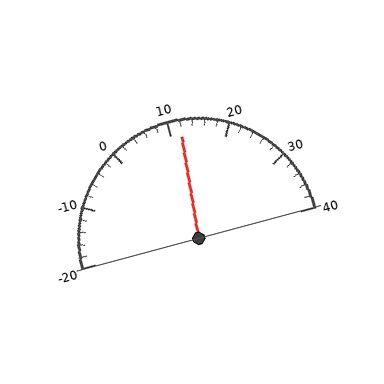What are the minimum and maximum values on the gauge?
The gauge ranges from -20 to 40.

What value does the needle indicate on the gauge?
The needle indicates approximately 12.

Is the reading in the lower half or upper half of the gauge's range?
The reading is in the upper half of the range (-20 to 40).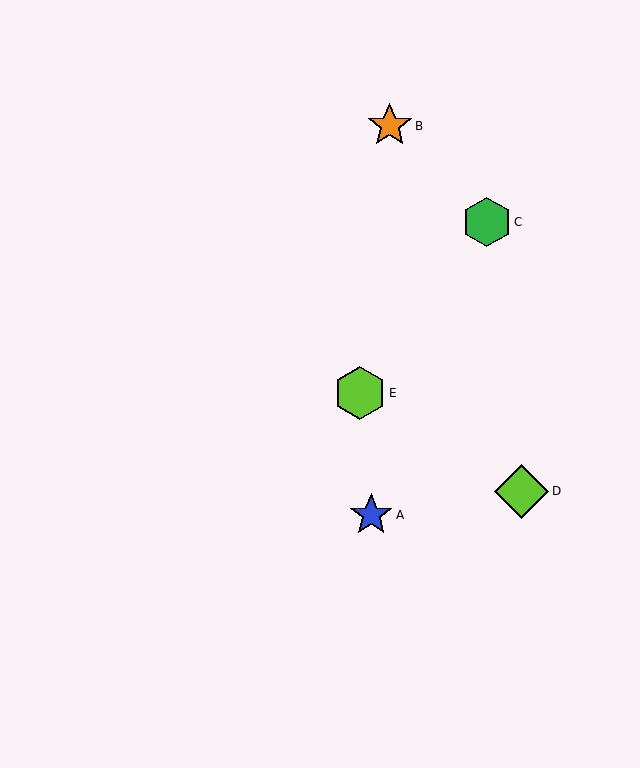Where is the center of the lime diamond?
The center of the lime diamond is at (521, 491).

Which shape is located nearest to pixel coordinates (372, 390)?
The lime hexagon (labeled E) at (360, 393) is nearest to that location.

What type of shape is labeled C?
Shape C is a green hexagon.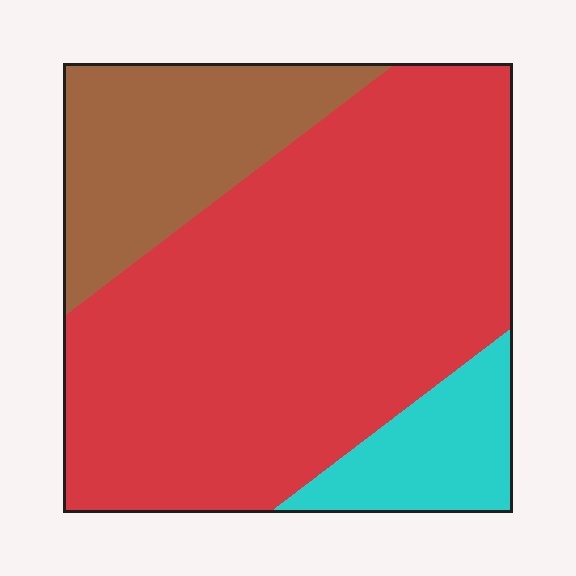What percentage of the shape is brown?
Brown takes up about one fifth (1/5) of the shape.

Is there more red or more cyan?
Red.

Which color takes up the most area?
Red, at roughly 70%.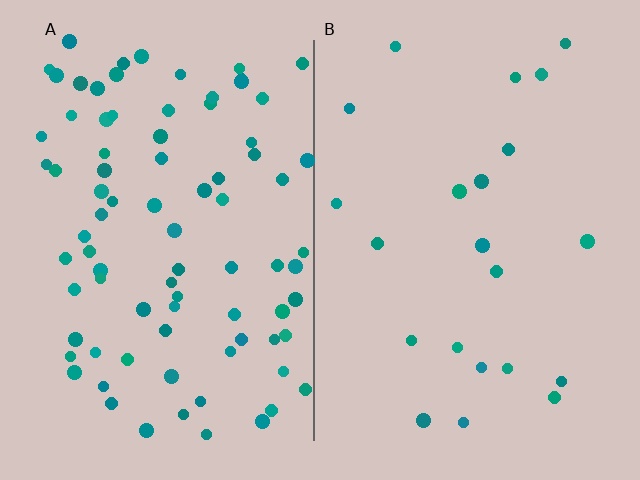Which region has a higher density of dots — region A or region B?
A (the left).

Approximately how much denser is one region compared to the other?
Approximately 3.9× — region A over region B.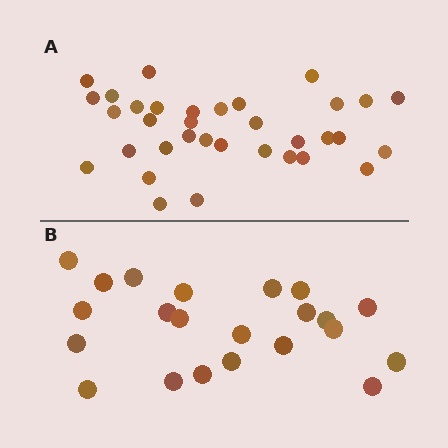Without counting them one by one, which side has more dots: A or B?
Region A (the top region) has more dots.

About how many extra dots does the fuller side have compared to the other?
Region A has roughly 12 or so more dots than region B.